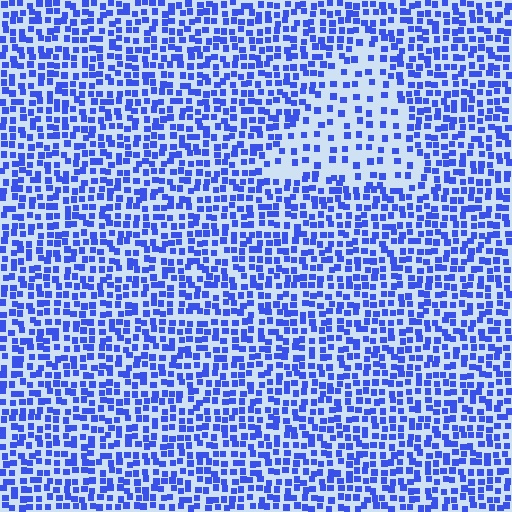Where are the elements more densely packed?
The elements are more densely packed outside the triangle boundary.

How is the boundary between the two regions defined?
The boundary is defined by a change in element density (approximately 2.2x ratio). All elements are the same color, size, and shape.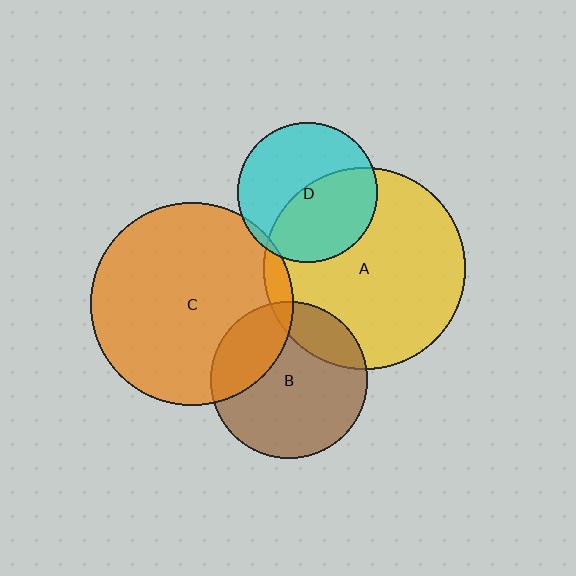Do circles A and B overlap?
Yes.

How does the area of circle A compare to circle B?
Approximately 1.6 times.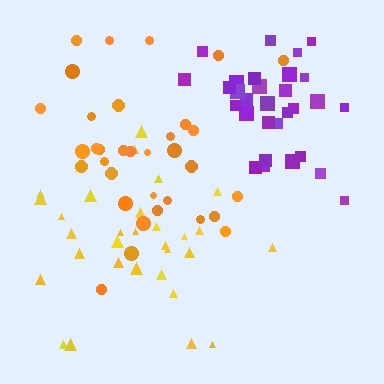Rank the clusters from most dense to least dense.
purple, yellow, orange.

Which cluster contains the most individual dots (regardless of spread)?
Orange (34).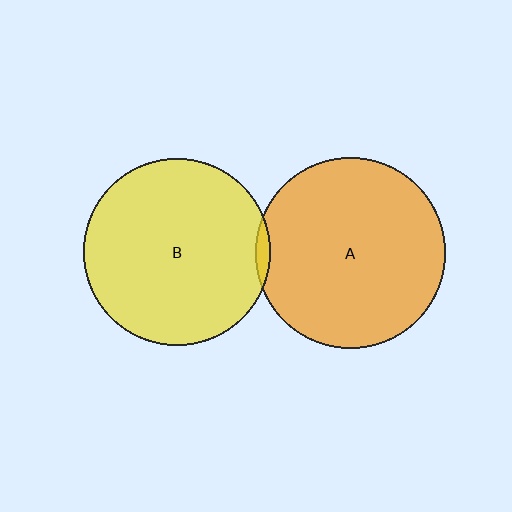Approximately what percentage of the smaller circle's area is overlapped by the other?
Approximately 5%.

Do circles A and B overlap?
Yes.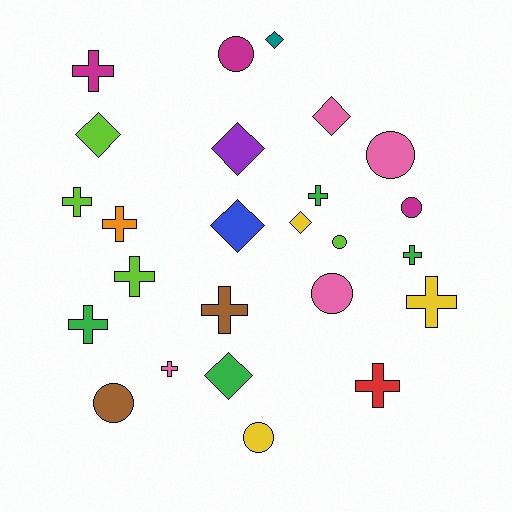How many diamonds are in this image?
There are 7 diamonds.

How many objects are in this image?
There are 25 objects.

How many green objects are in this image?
There are 4 green objects.